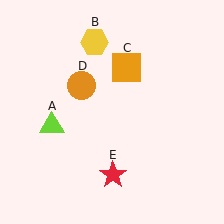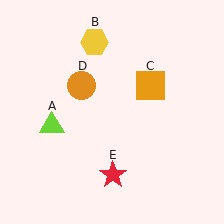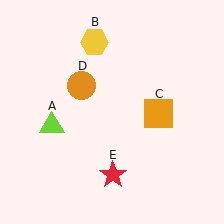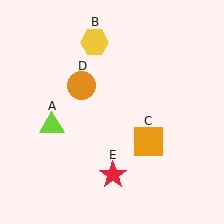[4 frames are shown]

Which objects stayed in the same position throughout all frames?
Lime triangle (object A) and yellow hexagon (object B) and orange circle (object D) and red star (object E) remained stationary.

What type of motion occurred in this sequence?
The orange square (object C) rotated clockwise around the center of the scene.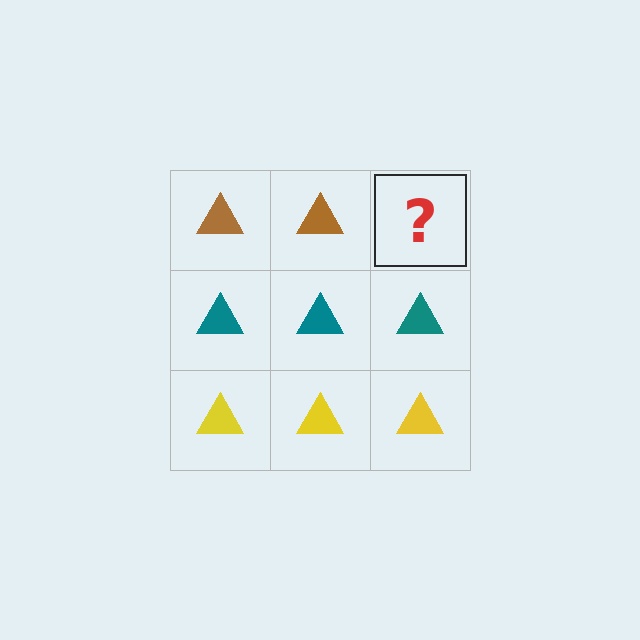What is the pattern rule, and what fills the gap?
The rule is that each row has a consistent color. The gap should be filled with a brown triangle.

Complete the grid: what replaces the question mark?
The question mark should be replaced with a brown triangle.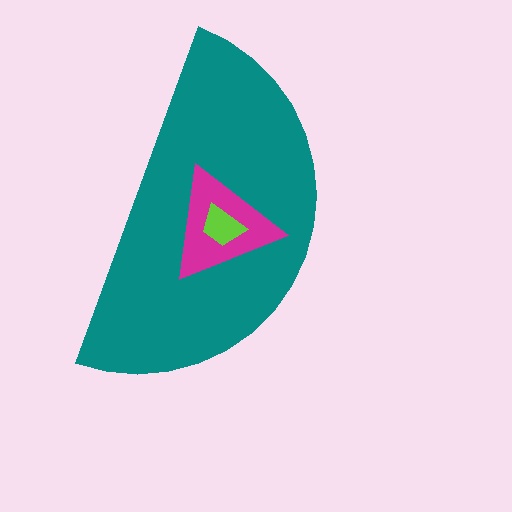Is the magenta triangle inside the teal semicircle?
Yes.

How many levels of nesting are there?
3.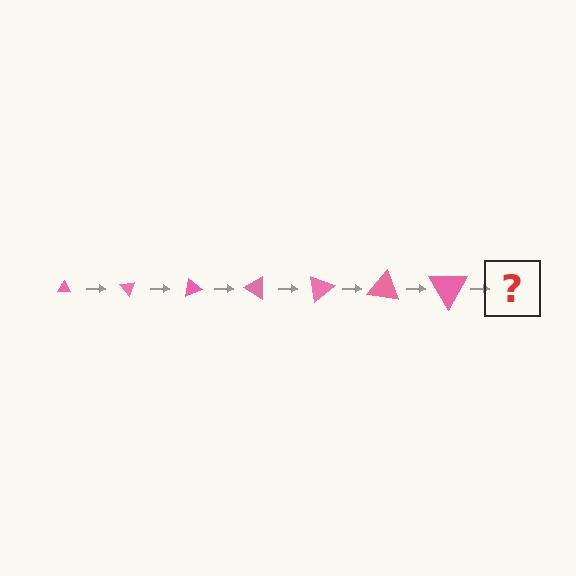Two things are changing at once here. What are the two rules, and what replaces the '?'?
The two rules are that the triangle grows larger each step and it rotates 50 degrees each step. The '?' should be a triangle, larger than the previous one and rotated 350 degrees from the start.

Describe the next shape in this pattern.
It should be a triangle, larger than the previous one and rotated 350 degrees from the start.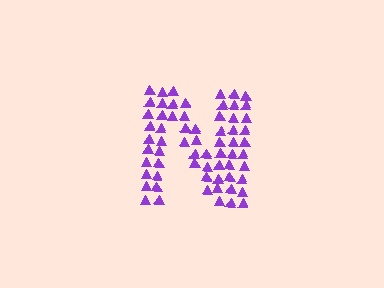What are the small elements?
The small elements are triangles.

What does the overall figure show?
The overall figure shows the letter N.